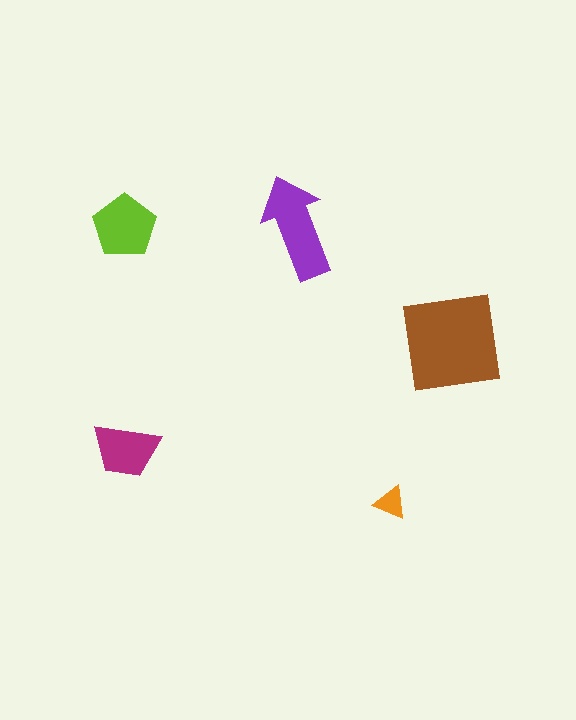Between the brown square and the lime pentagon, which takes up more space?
The brown square.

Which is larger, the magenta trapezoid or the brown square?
The brown square.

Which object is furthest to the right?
The brown square is rightmost.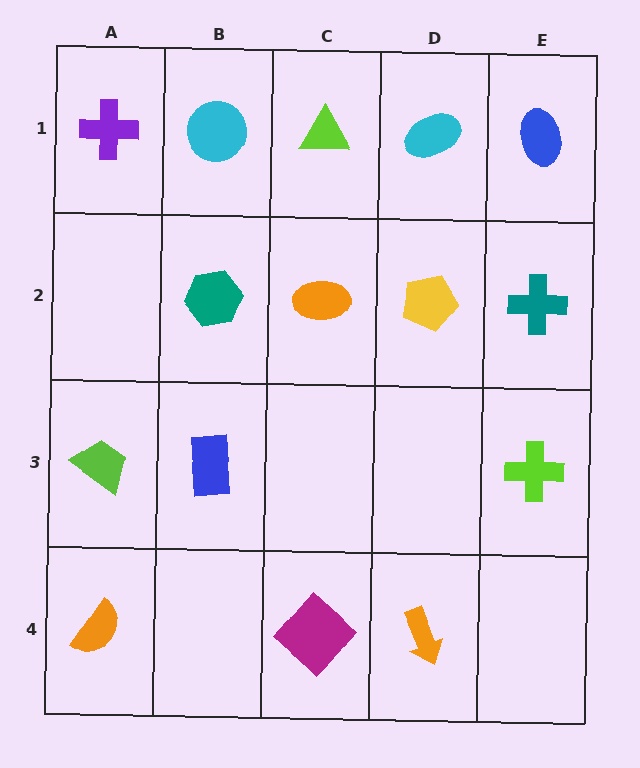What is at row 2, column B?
A teal hexagon.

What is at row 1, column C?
A lime triangle.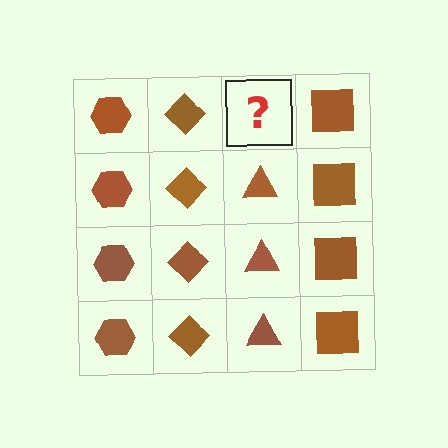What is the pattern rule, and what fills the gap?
The rule is that each column has a consistent shape. The gap should be filled with a brown triangle.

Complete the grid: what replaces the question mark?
The question mark should be replaced with a brown triangle.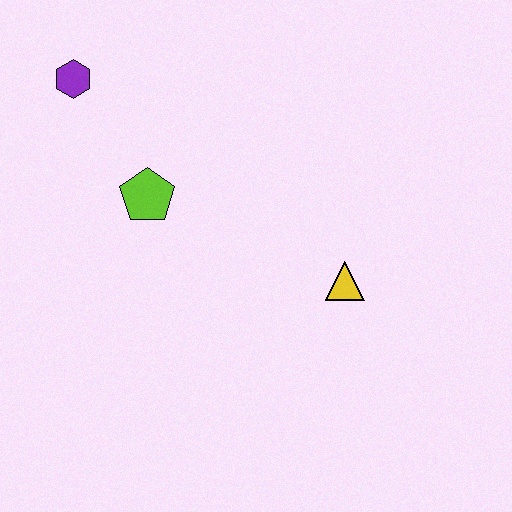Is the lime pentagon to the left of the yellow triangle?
Yes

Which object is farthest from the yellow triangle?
The purple hexagon is farthest from the yellow triangle.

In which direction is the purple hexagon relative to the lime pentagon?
The purple hexagon is above the lime pentagon.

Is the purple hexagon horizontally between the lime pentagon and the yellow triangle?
No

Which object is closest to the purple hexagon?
The lime pentagon is closest to the purple hexagon.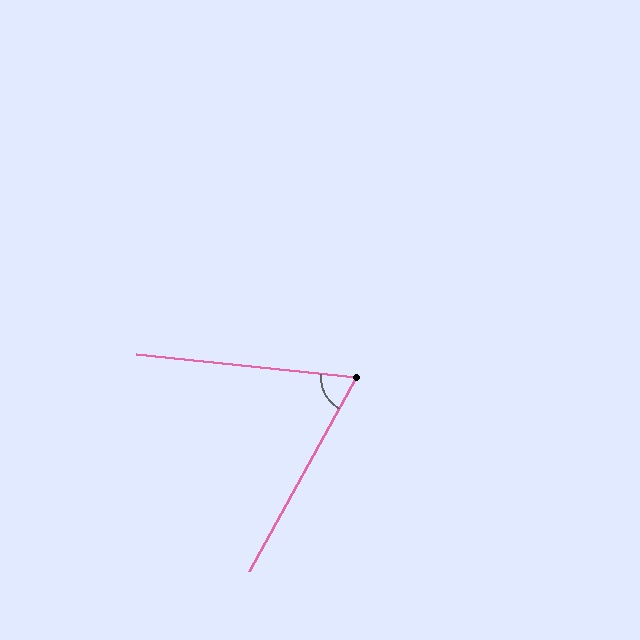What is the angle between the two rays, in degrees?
Approximately 67 degrees.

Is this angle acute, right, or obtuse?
It is acute.